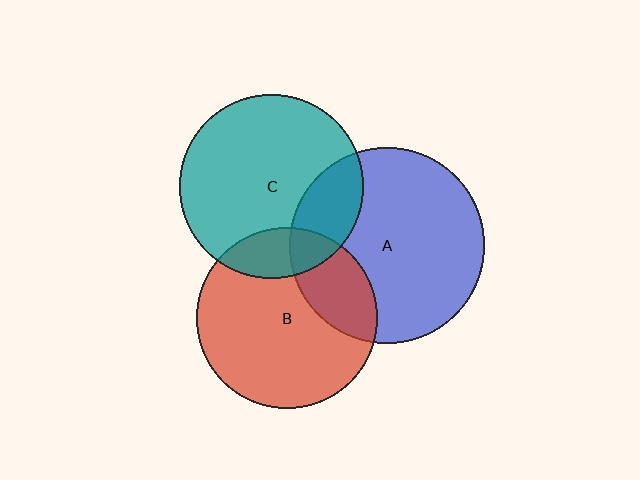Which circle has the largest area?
Circle A (blue).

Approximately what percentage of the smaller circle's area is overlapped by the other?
Approximately 20%.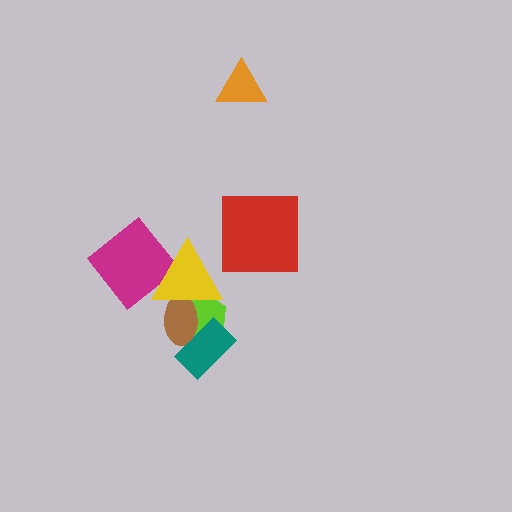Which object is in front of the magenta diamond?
The yellow triangle is in front of the magenta diamond.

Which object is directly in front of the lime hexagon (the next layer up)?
The teal rectangle is directly in front of the lime hexagon.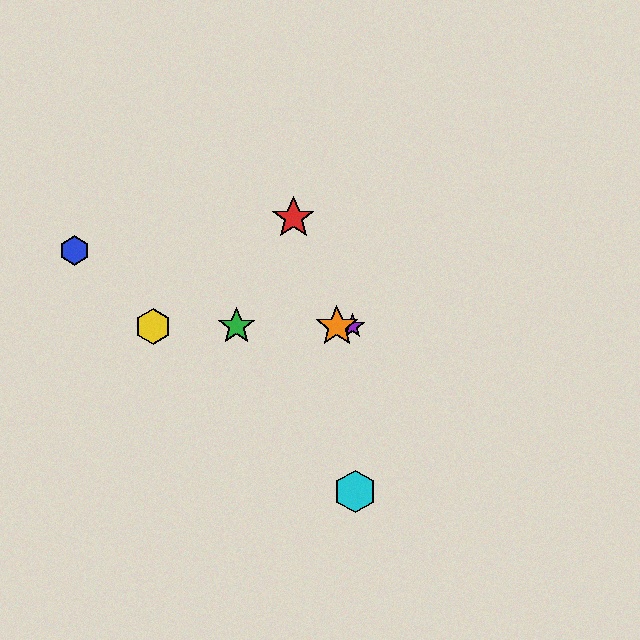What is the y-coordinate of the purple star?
The purple star is at y≈326.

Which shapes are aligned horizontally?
The green star, the yellow hexagon, the purple star, the orange star are aligned horizontally.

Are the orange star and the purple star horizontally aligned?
Yes, both are at y≈326.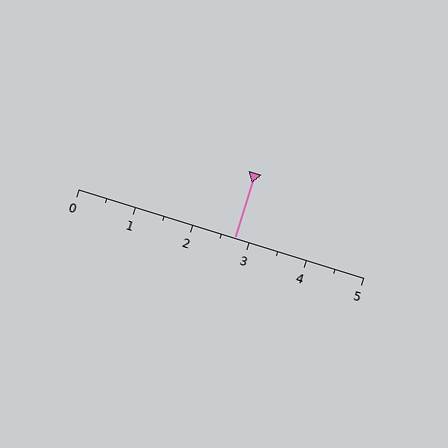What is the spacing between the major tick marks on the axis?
The major ticks are spaced 1 apart.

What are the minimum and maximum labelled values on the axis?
The axis runs from 0 to 5.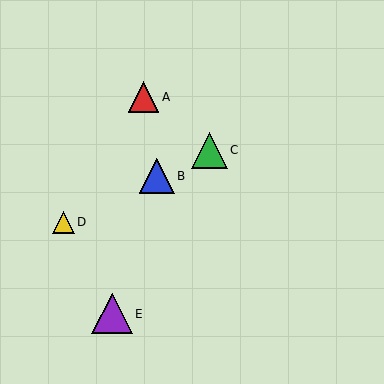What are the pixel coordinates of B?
Object B is at (157, 176).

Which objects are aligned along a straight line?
Objects B, C, D are aligned along a straight line.